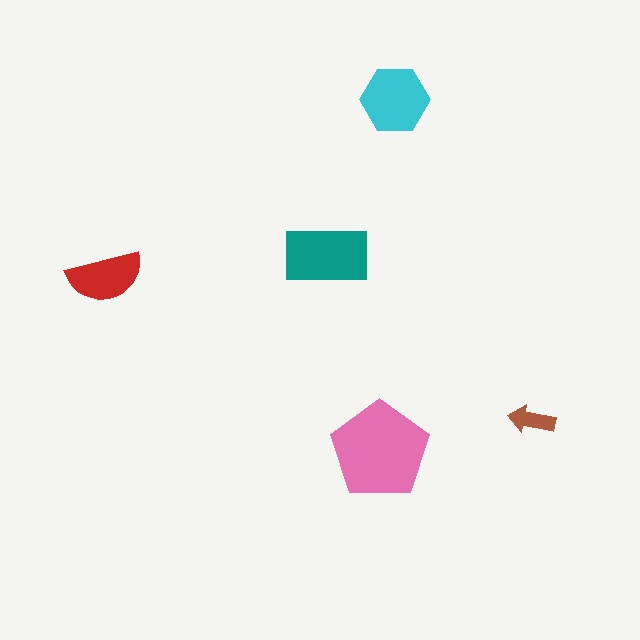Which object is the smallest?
The brown arrow.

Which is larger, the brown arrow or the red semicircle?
The red semicircle.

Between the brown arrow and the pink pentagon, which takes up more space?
The pink pentagon.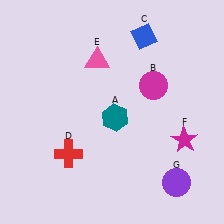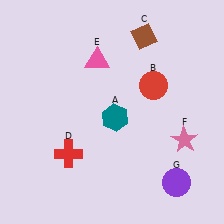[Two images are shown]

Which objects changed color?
B changed from magenta to red. C changed from blue to brown. F changed from magenta to pink.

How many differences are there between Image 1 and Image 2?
There are 3 differences between the two images.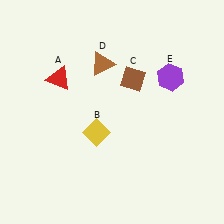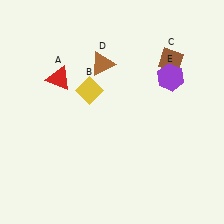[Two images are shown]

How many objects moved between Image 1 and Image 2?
2 objects moved between the two images.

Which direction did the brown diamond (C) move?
The brown diamond (C) moved right.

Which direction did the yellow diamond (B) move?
The yellow diamond (B) moved up.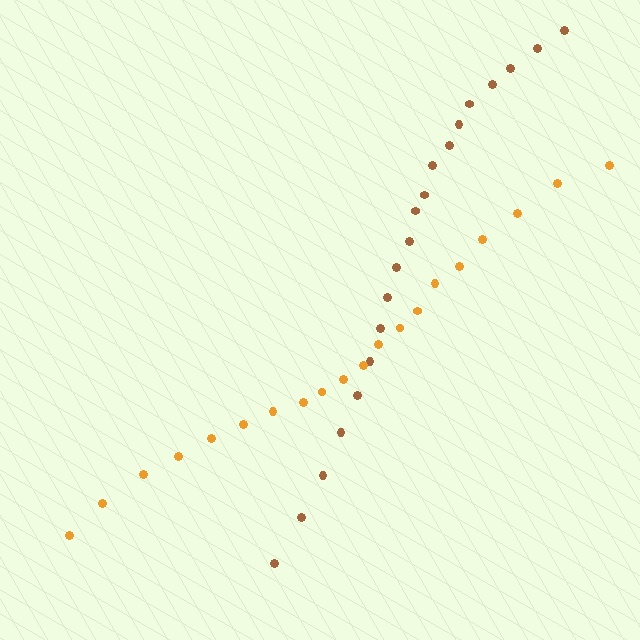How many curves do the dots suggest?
There are 2 distinct paths.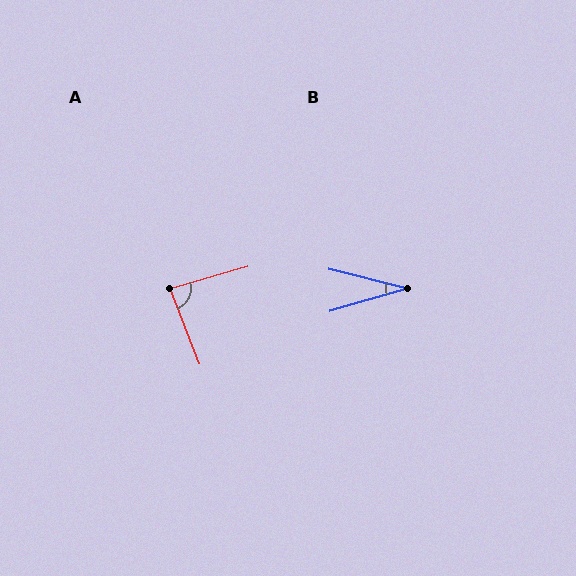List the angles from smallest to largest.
B (30°), A (85°).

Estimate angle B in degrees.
Approximately 30 degrees.